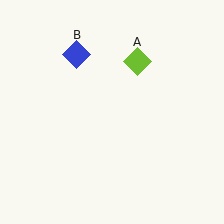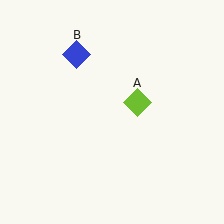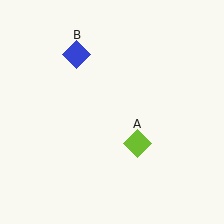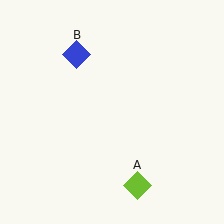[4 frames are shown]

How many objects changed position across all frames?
1 object changed position: lime diamond (object A).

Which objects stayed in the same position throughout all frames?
Blue diamond (object B) remained stationary.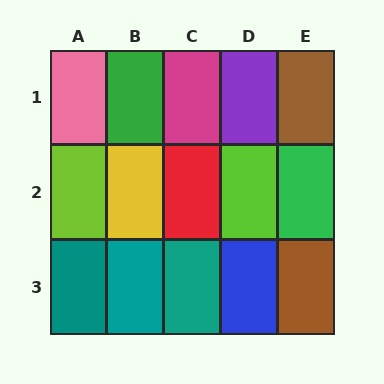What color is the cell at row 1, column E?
Brown.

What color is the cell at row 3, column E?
Brown.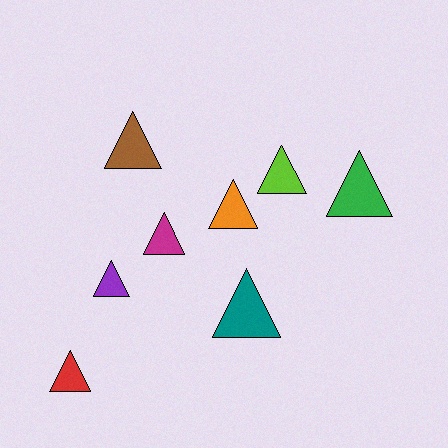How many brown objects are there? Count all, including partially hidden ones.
There is 1 brown object.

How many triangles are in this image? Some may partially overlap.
There are 8 triangles.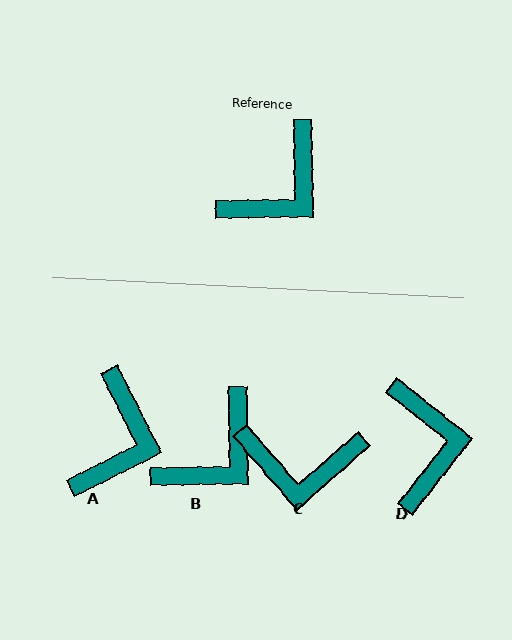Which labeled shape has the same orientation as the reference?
B.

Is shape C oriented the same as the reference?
No, it is off by about 50 degrees.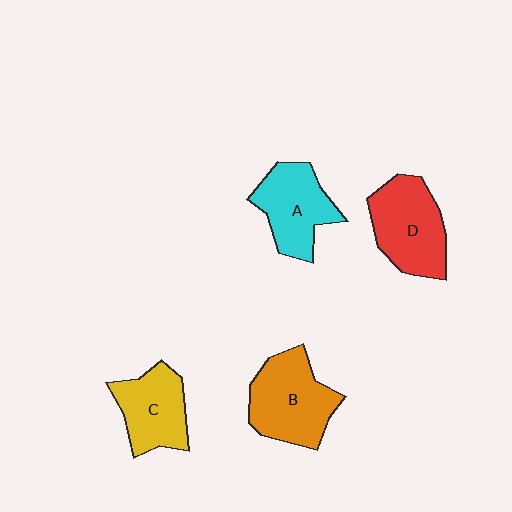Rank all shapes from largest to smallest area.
From largest to smallest: B (orange), D (red), A (cyan), C (yellow).